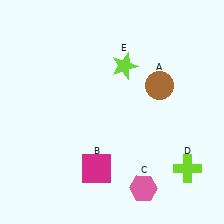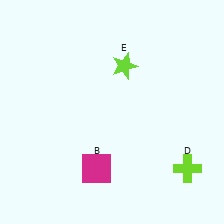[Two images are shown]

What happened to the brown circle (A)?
The brown circle (A) was removed in Image 2. It was in the top-right area of Image 1.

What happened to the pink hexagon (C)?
The pink hexagon (C) was removed in Image 2. It was in the bottom-right area of Image 1.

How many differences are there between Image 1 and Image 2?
There are 2 differences between the two images.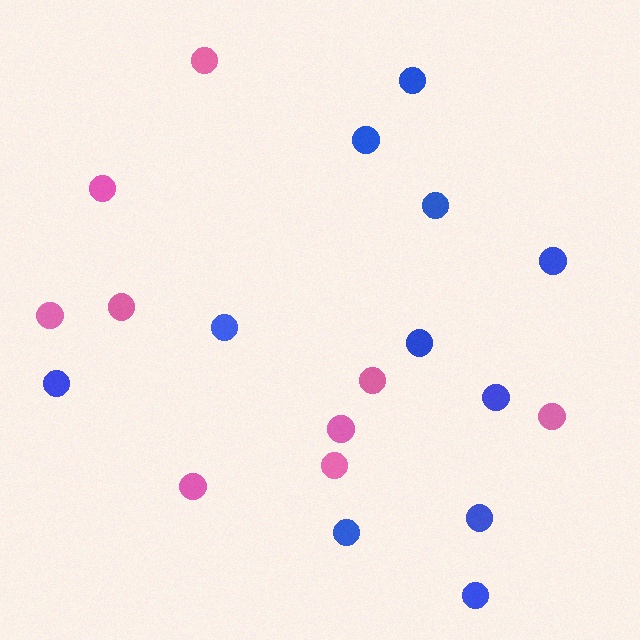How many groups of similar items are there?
There are 2 groups: one group of pink circles (9) and one group of blue circles (11).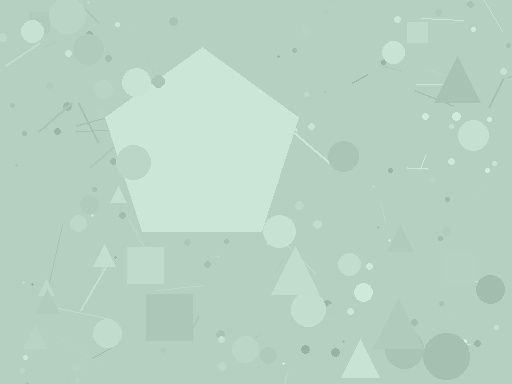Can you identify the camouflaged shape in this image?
The camouflaged shape is a pentagon.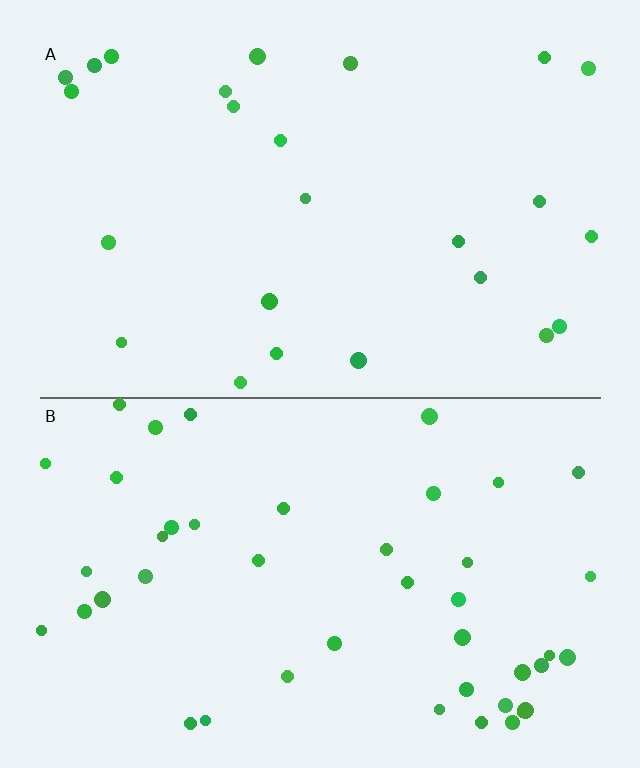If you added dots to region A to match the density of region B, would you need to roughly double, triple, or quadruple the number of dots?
Approximately double.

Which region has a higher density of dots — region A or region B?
B (the bottom).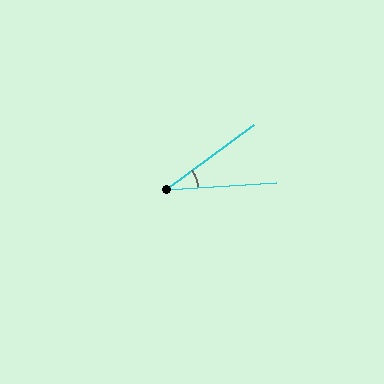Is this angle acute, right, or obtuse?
It is acute.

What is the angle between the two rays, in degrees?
Approximately 33 degrees.